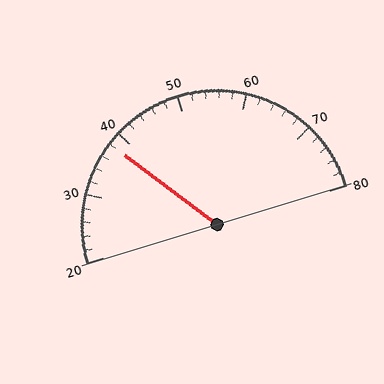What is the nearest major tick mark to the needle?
The nearest major tick mark is 40.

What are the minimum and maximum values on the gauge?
The gauge ranges from 20 to 80.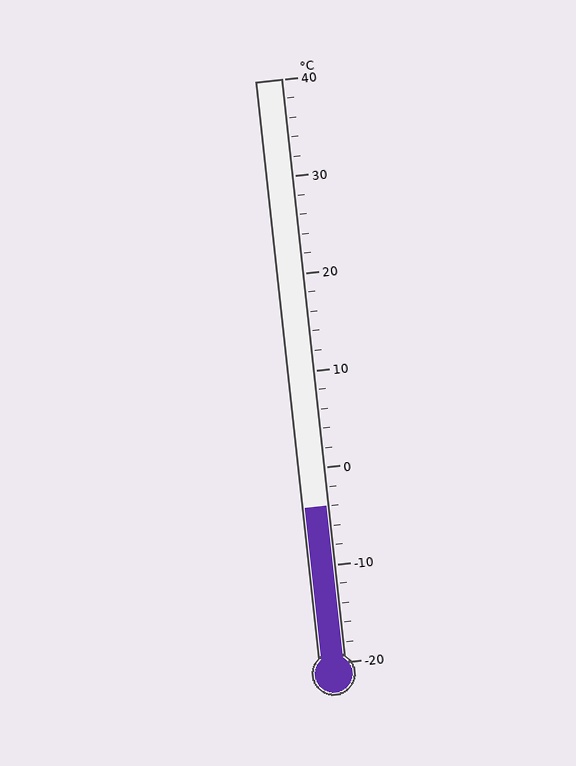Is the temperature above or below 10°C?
The temperature is below 10°C.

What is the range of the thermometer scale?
The thermometer scale ranges from -20°C to 40°C.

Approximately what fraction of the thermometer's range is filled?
The thermometer is filled to approximately 25% of its range.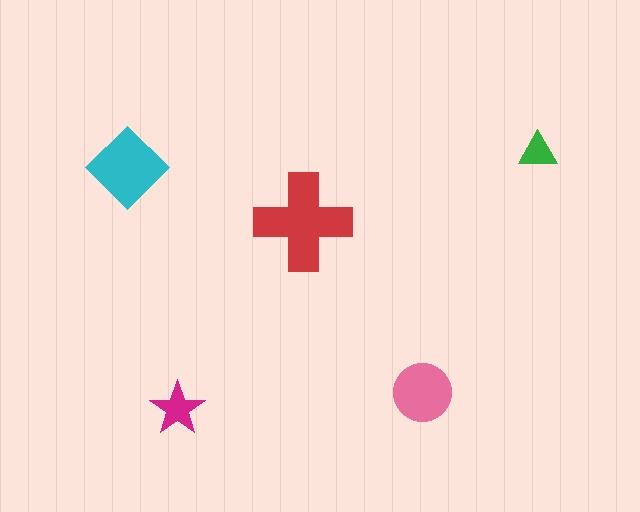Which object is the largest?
The red cross.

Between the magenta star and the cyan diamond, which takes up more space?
The cyan diamond.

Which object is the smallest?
The green triangle.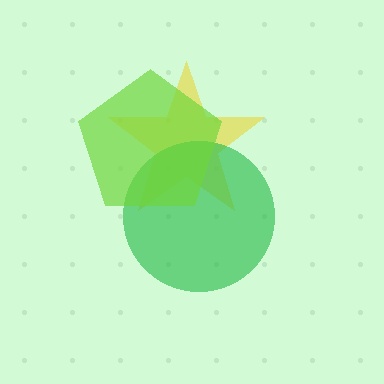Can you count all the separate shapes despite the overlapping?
Yes, there are 3 separate shapes.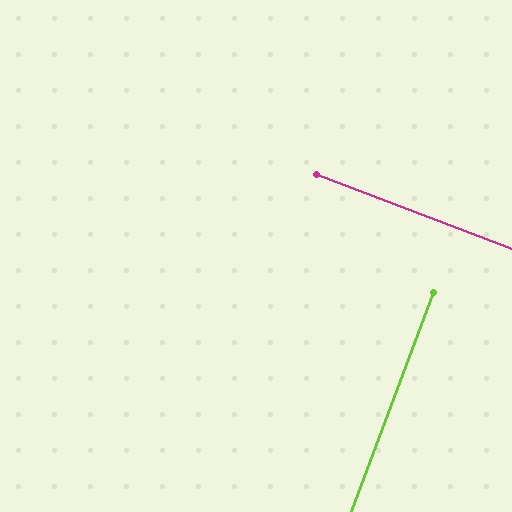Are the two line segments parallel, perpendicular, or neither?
Perpendicular — they meet at approximately 90°.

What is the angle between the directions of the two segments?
Approximately 90 degrees.